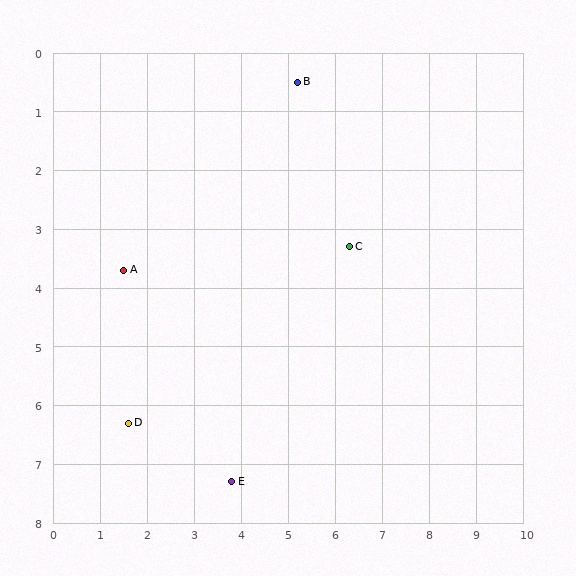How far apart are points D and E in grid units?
Points D and E are about 2.4 grid units apart.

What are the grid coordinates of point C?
Point C is at approximately (6.3, 3.3).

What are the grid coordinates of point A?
Point A is at approximately (1.5, 3.7).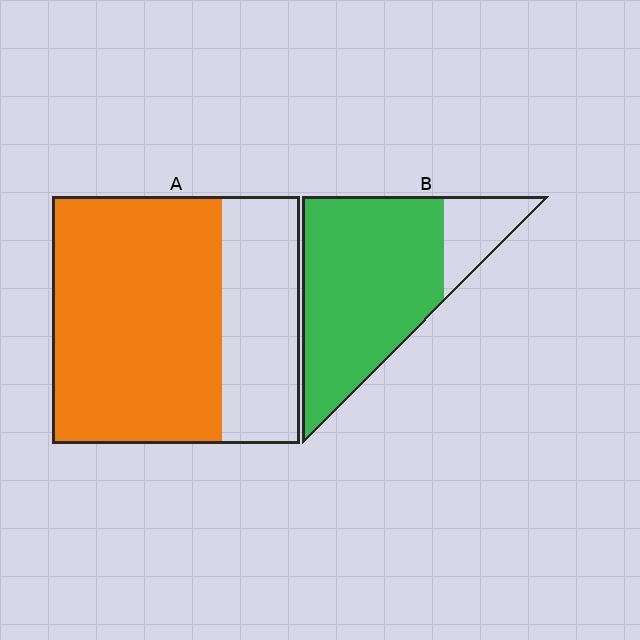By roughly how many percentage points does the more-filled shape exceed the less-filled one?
By roughly 15 percentage points (B over A).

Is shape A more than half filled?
Yes.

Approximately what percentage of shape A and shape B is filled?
A is approximately 70% and B is approximately 80%.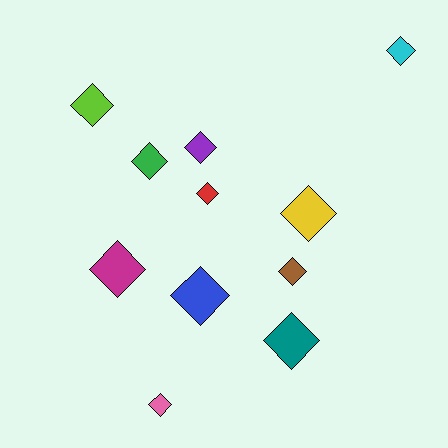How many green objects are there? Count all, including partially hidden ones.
There is 1 green object.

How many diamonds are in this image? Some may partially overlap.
There are 11 diamonds.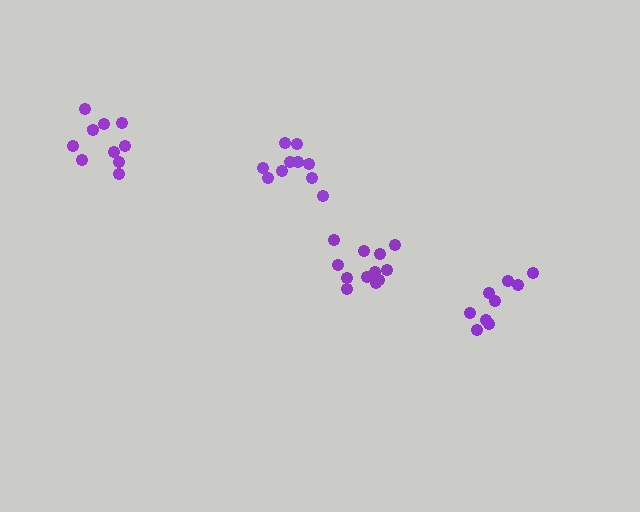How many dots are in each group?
Group 1: 12 dots, Group 2: 10 dots, Group 3: 9 dots, Group 4: 11 dots (42 total).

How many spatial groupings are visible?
There are 4 spatial groupings.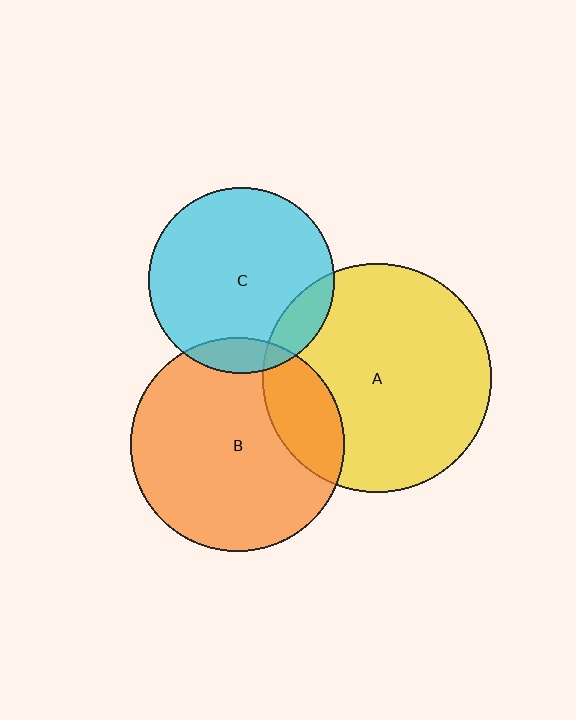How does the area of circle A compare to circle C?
Approximately 1.5 times.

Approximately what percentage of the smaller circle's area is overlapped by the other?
Approximately 20%.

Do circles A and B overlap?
Yes.